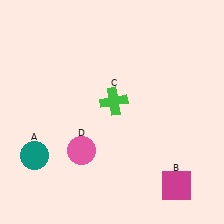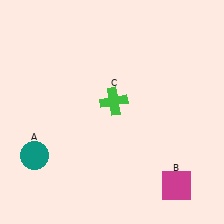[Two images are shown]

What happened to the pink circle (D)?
The pink circle (D) was removed in Image 2. It was in the bottom-left area of Image 1.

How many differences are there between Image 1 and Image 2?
There is 1 difference between the two images.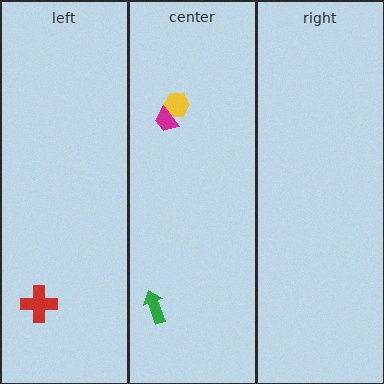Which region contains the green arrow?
The center region.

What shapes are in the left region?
The red cross.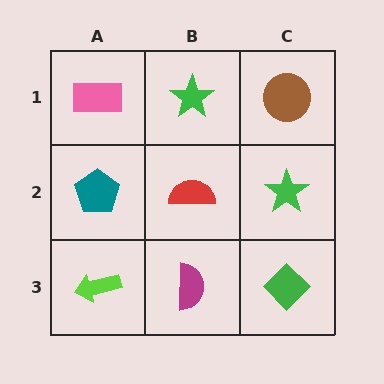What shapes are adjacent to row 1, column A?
A teal pentagon (row 2, column A), a green star (row 1, column B).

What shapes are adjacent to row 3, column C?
A green star (row 2, column C), a magenta semicircle (row 3, column B).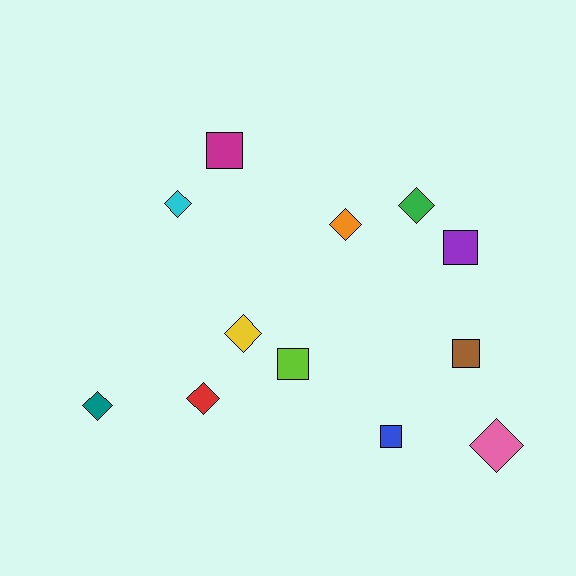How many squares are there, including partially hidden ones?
There are 5 squares.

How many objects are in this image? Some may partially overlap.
There are 12 objects.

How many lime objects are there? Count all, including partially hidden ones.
There is 1 lime object.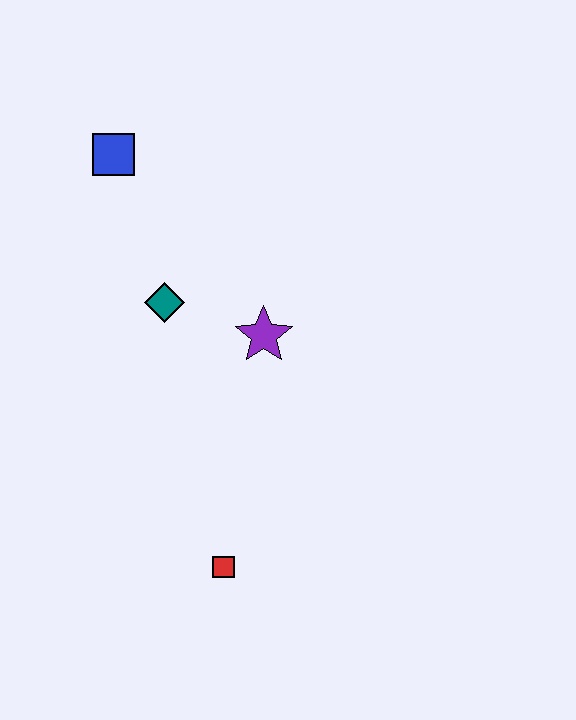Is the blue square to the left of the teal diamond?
Yes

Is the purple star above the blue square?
No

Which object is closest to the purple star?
The teal diamond is closest to the purple star.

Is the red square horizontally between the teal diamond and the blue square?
No